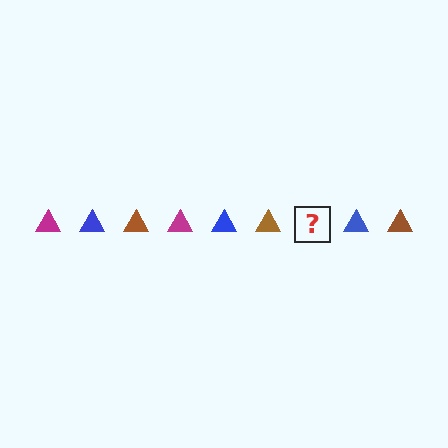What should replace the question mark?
The question mark should be replaced with a magenta triangle.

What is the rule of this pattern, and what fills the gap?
The rule is that the pattern cycles through magenta, blue, brown triangles. The gap should be filled with a magenta triangle.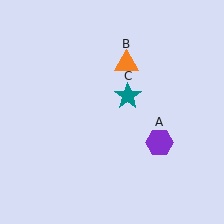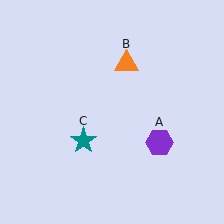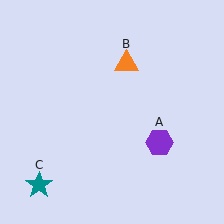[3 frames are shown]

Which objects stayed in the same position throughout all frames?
Purple hexagon (object A) and orange triangle (object B) remained stationary.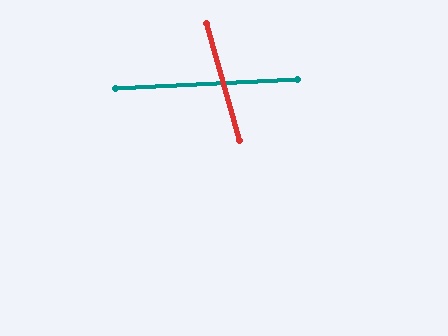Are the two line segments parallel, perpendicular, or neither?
Neither parallel nor perpendicular — they differ by about 77°.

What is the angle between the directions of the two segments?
Approximately 77 degrees.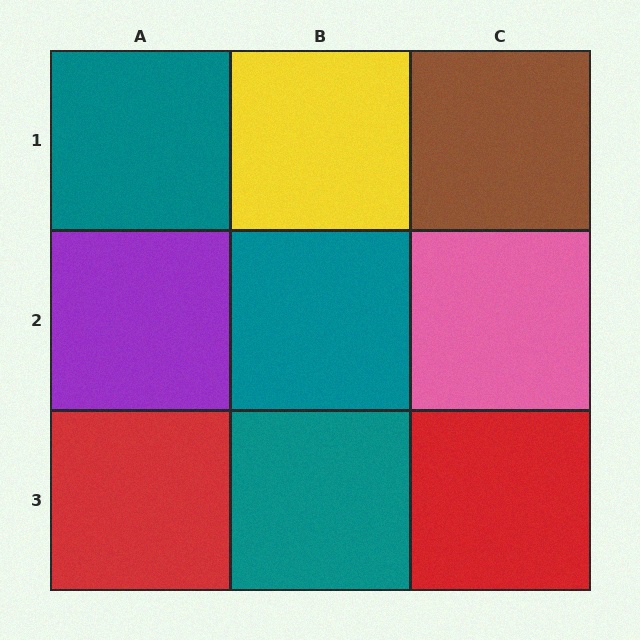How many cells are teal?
3 cells are teal.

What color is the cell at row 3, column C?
Red.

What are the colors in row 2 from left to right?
Purple, teal, pink.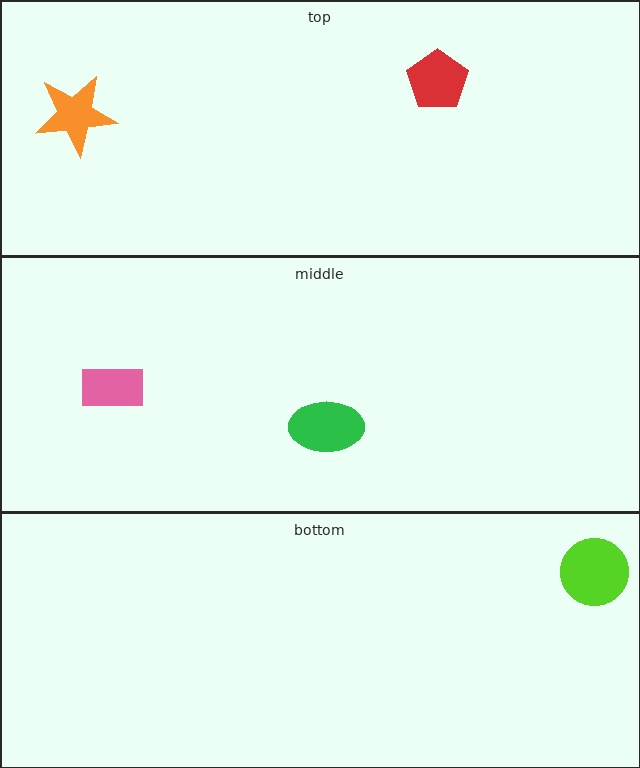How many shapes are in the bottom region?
1.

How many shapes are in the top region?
2.